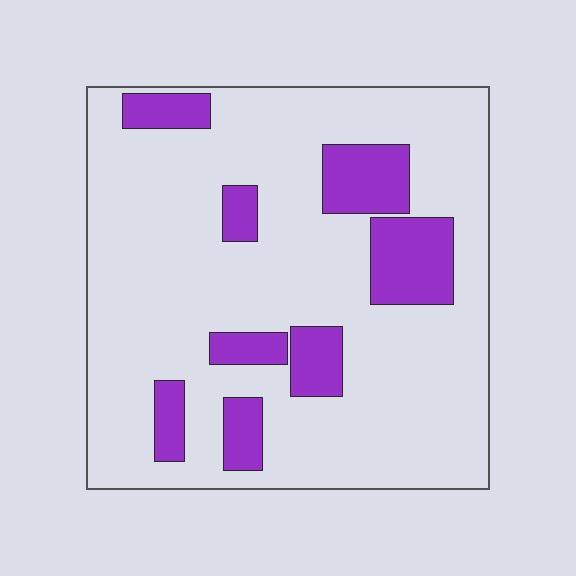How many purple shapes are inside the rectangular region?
8.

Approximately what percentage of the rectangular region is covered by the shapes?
Approximately 20%.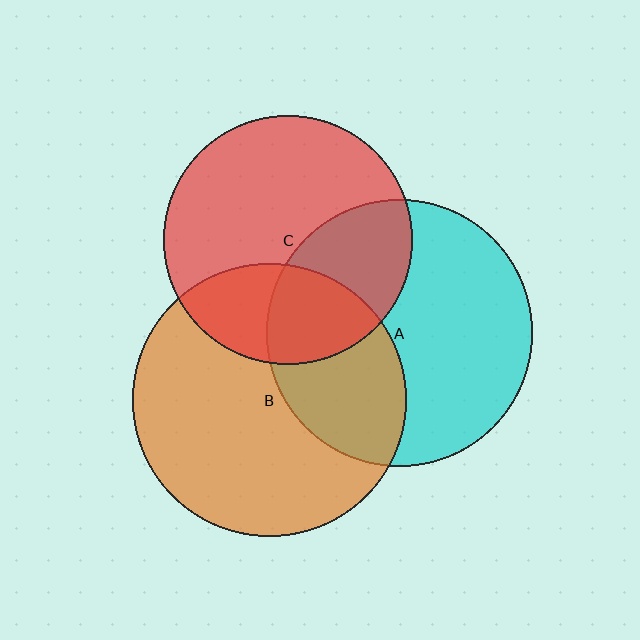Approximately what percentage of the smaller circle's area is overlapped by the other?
Approximately 30%.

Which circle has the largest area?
Circle B (orange).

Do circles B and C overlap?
Yes.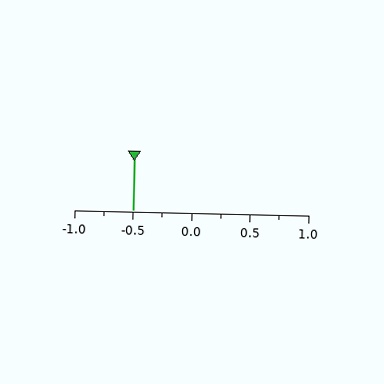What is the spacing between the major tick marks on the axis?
The major ticks are spaced 0.5 apart.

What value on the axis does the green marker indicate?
The marker indicates approximately -0.5.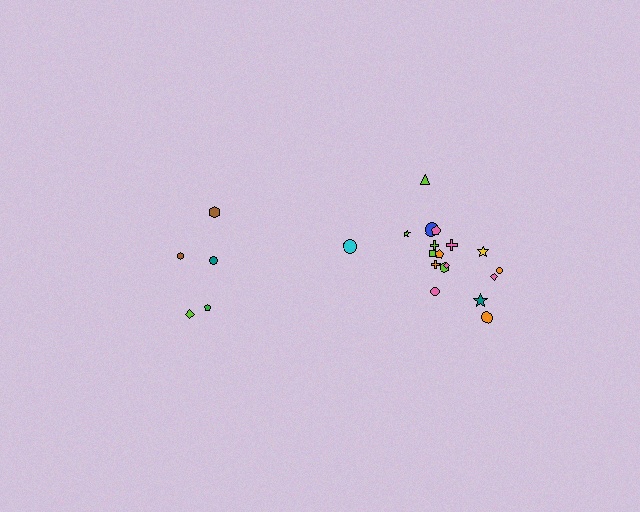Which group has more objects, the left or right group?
The right group.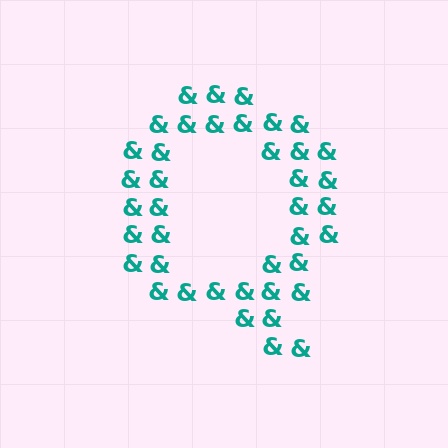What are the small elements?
The small elements are ampersands.